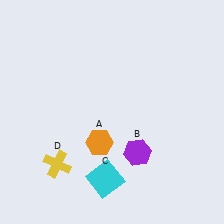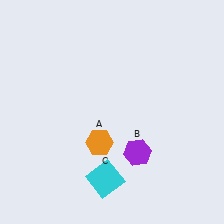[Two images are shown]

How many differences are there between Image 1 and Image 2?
There is 1 difference between the two images.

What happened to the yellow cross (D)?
The yellow cross (D) was removed in Image 2. It was in the bottom-left area of Image 1.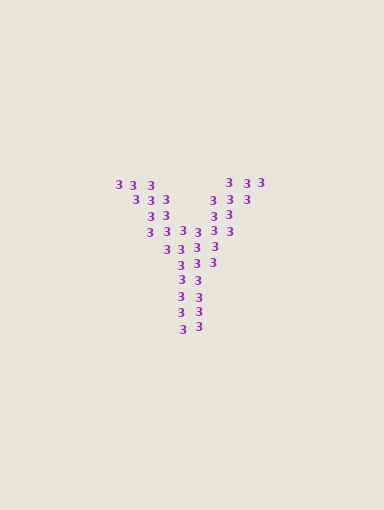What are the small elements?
The small elements are digit 3's.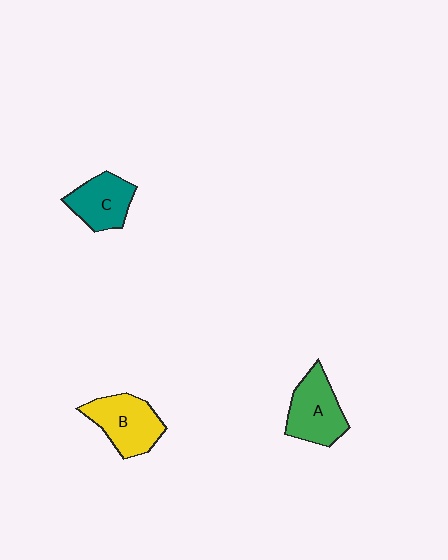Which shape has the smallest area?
Shape C (teal).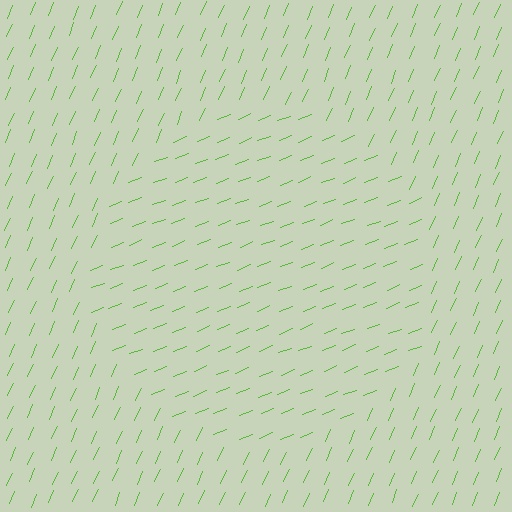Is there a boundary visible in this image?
Yes, there is a texture boundary formed by a change in line orientation.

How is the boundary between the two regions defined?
The boundary is defined purely by a change in line orientation (approximately 45 degrees difference). All lines are the same color and thickness.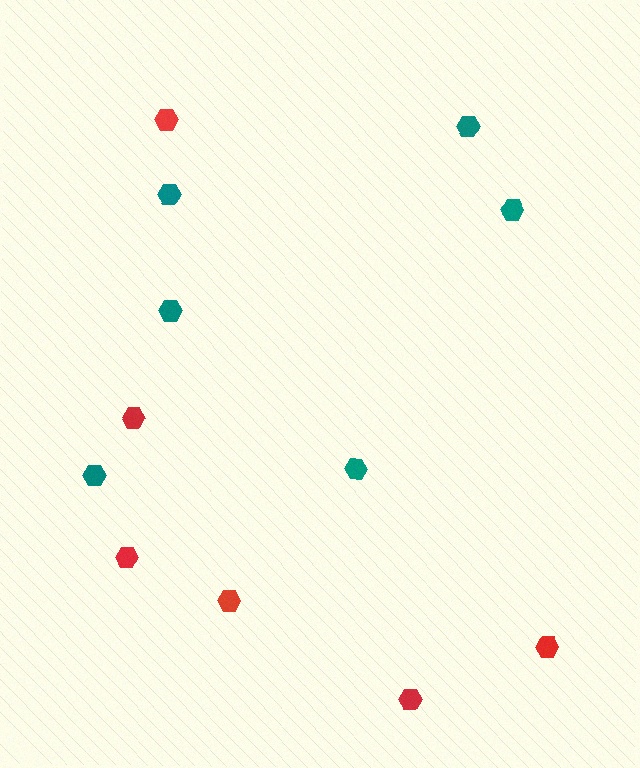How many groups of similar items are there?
There are 2 groups: one group of teal hexagons (6) and one group of red hexagons (6).